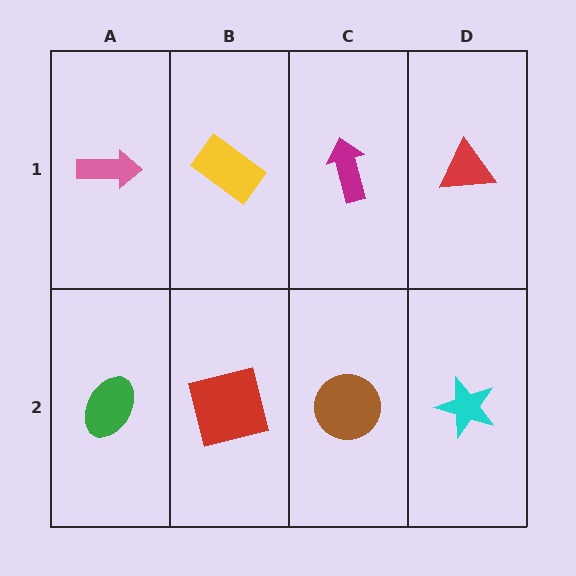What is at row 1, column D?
A red triangle.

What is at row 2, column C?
A brown circle.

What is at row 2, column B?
A red square.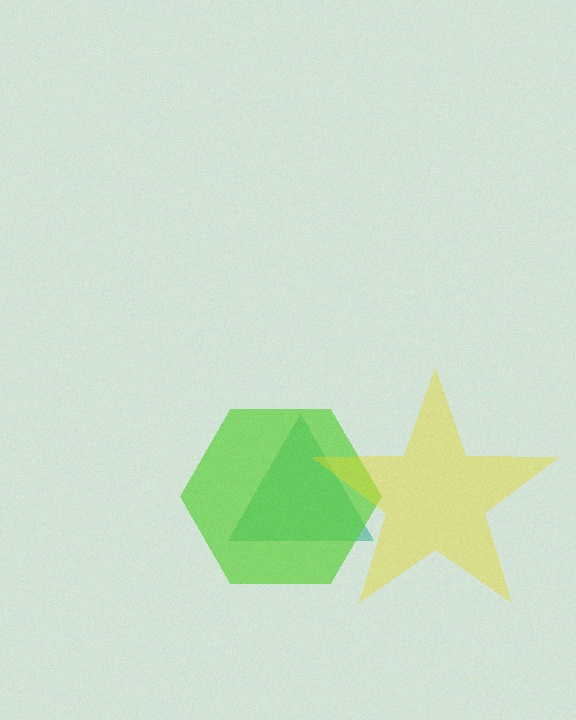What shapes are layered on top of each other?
The layered shapes are: a teal triangle, a lime hexagon, a yellow star.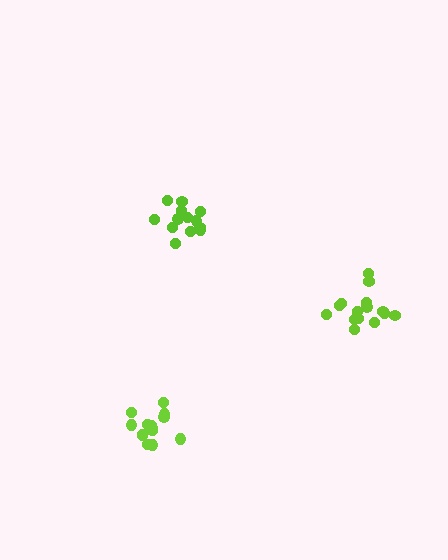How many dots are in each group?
Group 1: 13 dots, Group 2: 15 dots, Group 3: 15 dots (43 total).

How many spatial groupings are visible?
There are 3 spatial groupings.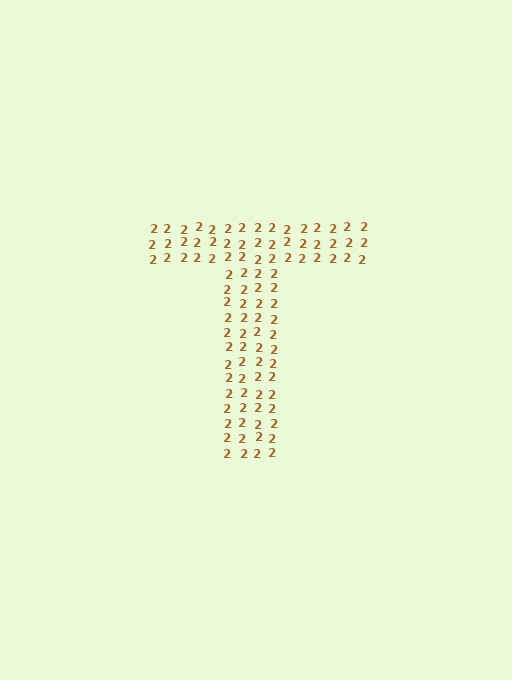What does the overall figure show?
The overall figure shows the letter T.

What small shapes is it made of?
It is made of small digit 2's.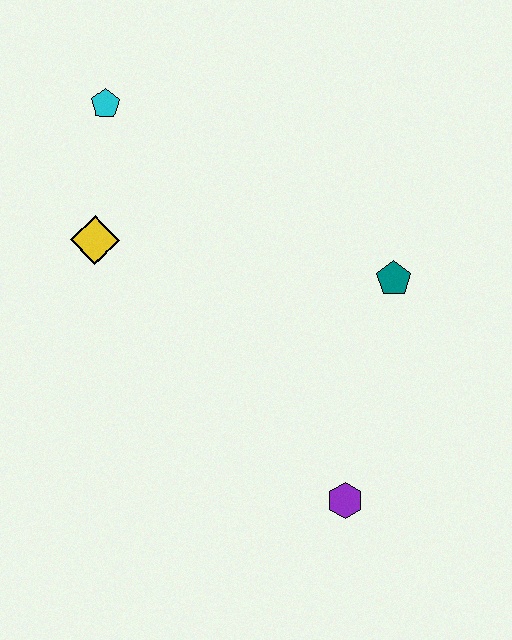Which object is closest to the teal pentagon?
The purple hexagon is closest to the teal pentagon.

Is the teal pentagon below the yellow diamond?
Yes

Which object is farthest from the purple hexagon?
The cyan pentagon is farthest from the purple hexagon.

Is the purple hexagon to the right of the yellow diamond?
Yes